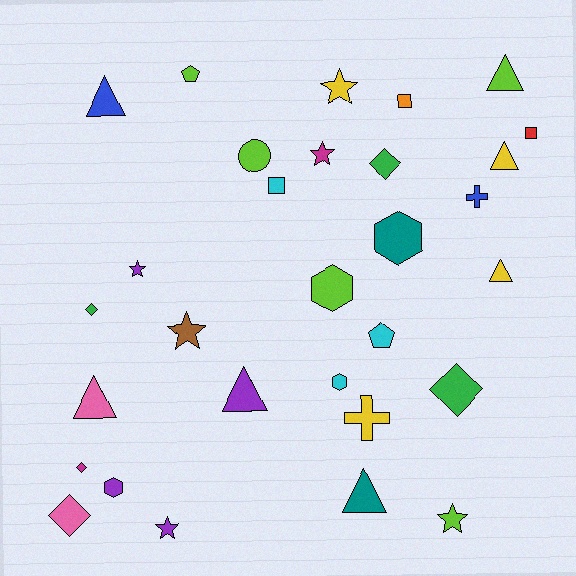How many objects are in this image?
There are 30 objects.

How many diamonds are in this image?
There are 5 diamonds.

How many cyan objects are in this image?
There are 3 cyan objects.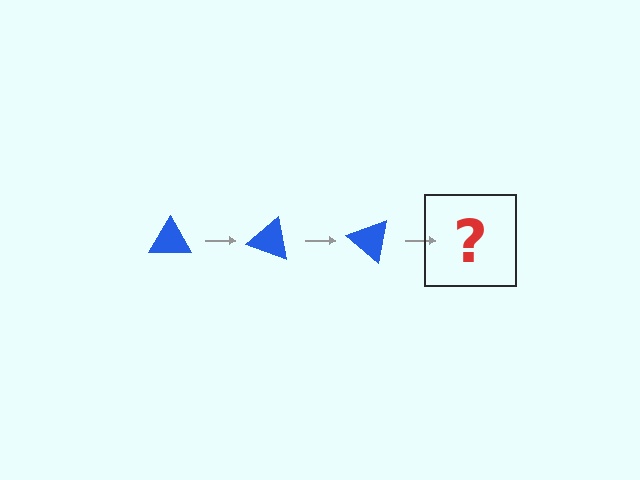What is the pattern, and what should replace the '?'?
The pattern is that the triangle rotates 20 degrees each step. The '?' should be a blue triangle rotated 60 degrees.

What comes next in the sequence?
The next element should be a blue triangle rotated 60 degrees.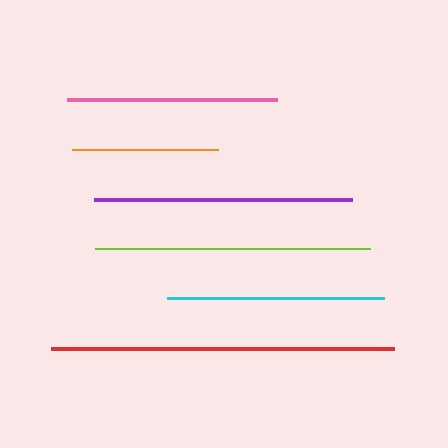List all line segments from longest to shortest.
From longest to shortest: red, lime, purple, cyan, pink, orange.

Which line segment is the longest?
The red line is the longest at approximately 343 pixels.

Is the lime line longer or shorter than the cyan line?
The lime line is longer than the cyan line.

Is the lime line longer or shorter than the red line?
The red line is longer than the lime line.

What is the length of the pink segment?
The pink segment is approximately 210 pixels long.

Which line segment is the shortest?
The orange line is the shortest at approximately 146 pixels.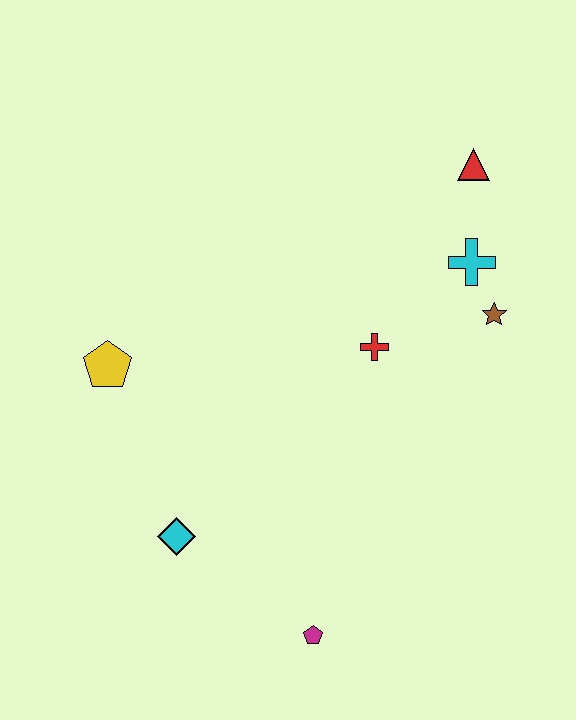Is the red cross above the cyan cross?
No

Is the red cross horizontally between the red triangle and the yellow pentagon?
Yes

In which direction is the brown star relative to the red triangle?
The brown star is below the red triangle.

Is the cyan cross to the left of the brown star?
Yes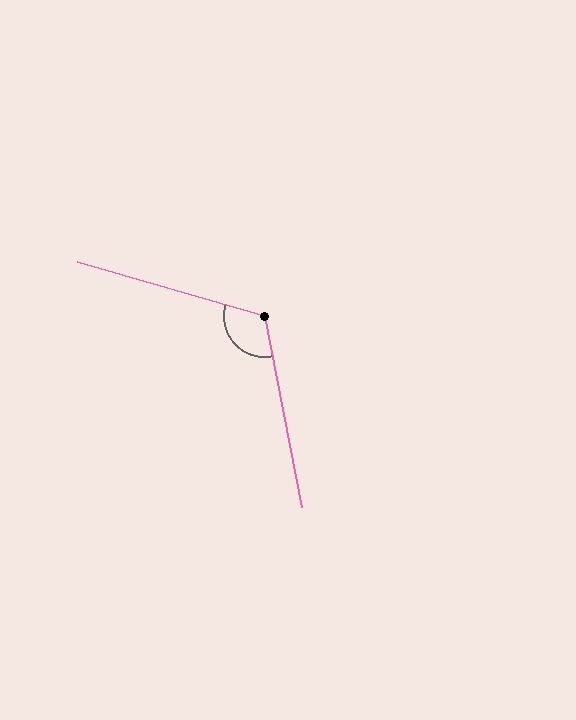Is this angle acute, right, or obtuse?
It is obtuse.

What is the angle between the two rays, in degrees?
Approximately 117 degrees.